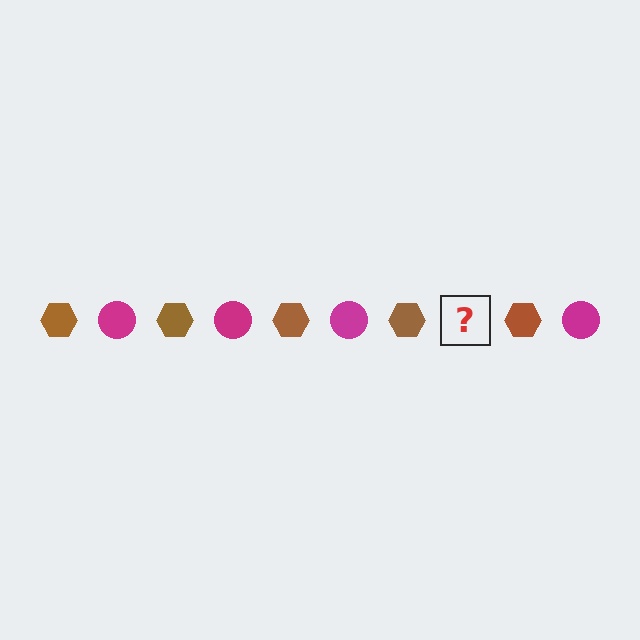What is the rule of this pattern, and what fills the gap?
The rule is that the pattern alternates between brown hexagon and magenta circle. The gap should be filled with a magenta circle.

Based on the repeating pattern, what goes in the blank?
The blank should be a magenta circle.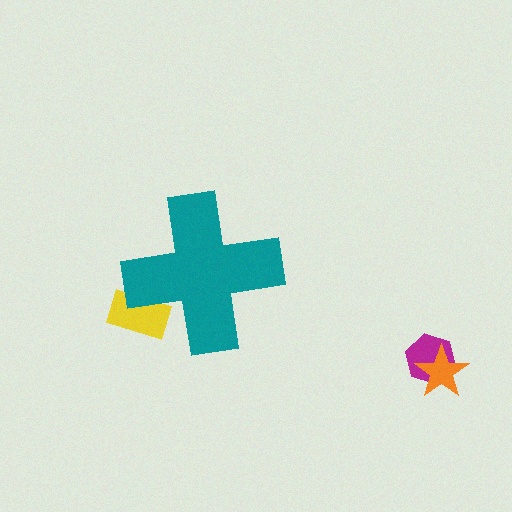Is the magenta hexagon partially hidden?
No, the magenta hexagon is fully visible.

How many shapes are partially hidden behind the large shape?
1 shape is partially hidden.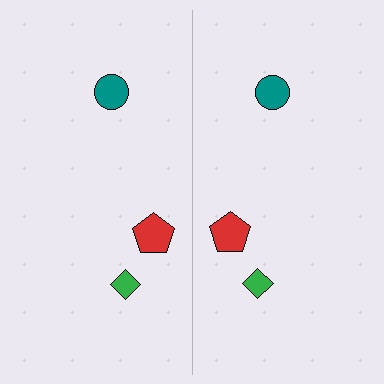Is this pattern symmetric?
Yes, this pattern has bilateral (reflection) symmetry.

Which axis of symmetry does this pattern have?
The pattern has a vertical axis of symmetry running through the center of the image.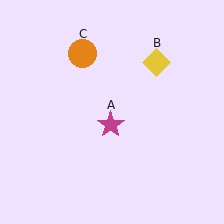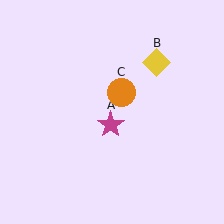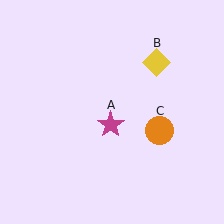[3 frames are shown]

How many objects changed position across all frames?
1 object changed position: orange circle (object C).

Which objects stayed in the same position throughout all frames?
Magenta star (object A) and yellow diamond (object B) remained stationary.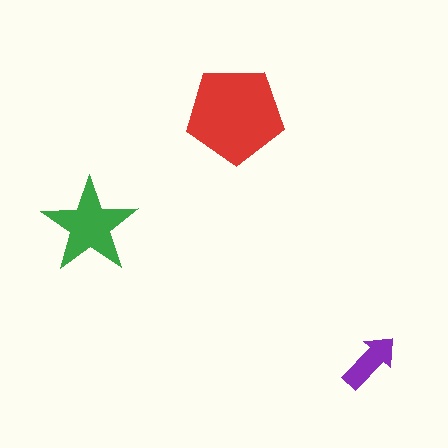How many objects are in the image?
There are 3 objects in the image.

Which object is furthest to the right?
The purple arrow is rightmost.